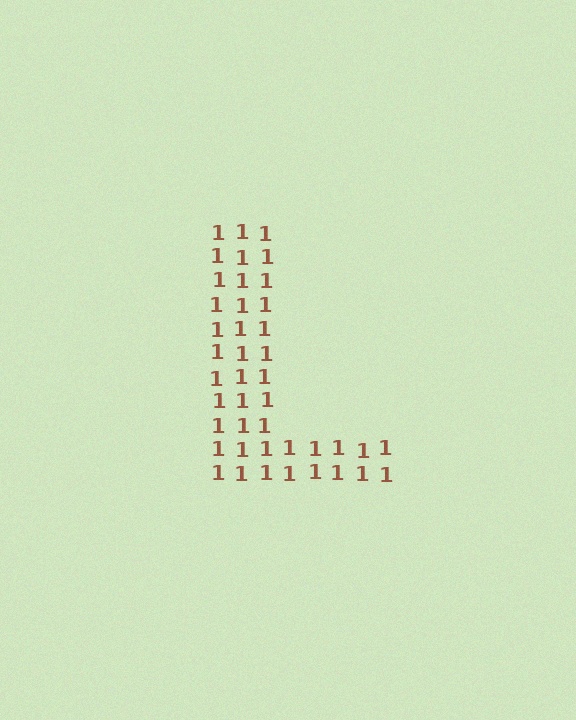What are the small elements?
The small elements are digit 1's.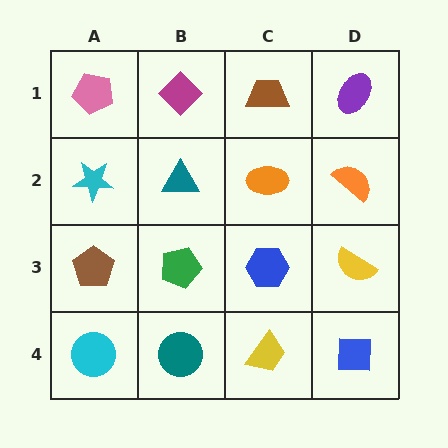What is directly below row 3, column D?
A blue square.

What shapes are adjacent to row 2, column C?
A brown trapezoid (row 1, column C), a blue hexagon (row 3, column C), a teal triangle (row 2, column B), an orange semicircle (row 2, column D).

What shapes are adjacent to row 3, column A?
A cyan star (row 2, column A), a cyan circle (row 4, column A), a green pentagon (row 3, column B).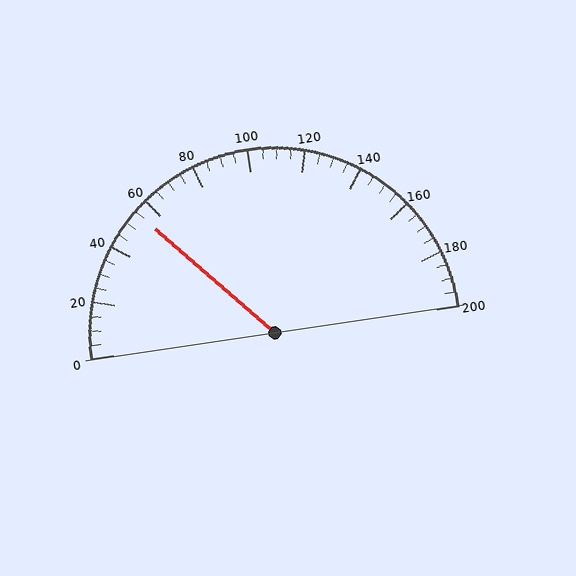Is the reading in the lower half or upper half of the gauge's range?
The reading is in the lower half of the range (0 to 200).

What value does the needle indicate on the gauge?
The needle indicates approximately 55.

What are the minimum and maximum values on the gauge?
The gauge ranges from 0 to 200.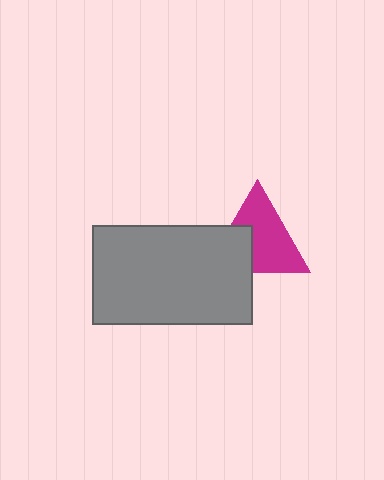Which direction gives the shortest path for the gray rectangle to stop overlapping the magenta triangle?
Moving toward the lower-left gives the shortest separation.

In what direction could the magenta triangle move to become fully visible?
The magenta triangle could move toward the upper-right. That would shift it out from behind the gray rectangle entirely.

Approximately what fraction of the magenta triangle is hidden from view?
Roughly 34% of the magenta triangle is hidden behind the gray rectangle.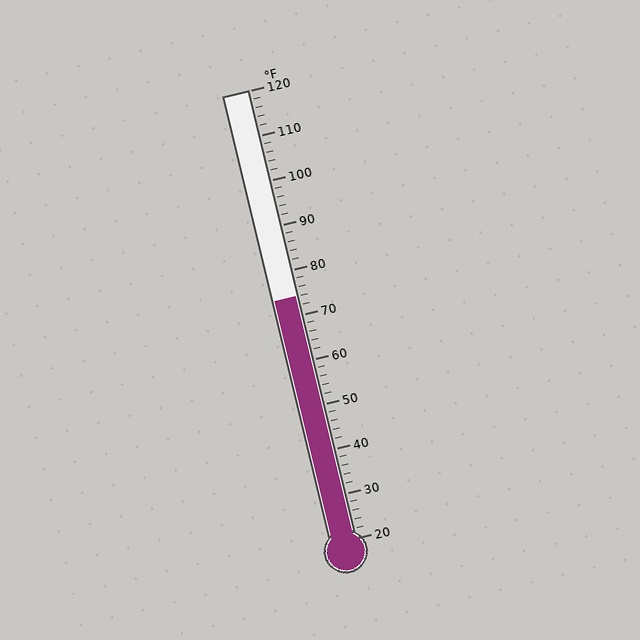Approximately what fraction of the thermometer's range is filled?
The thermometer is filled to approximately 55% of its range.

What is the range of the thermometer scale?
The thermometer scale ranges from 20°F to 120°F.